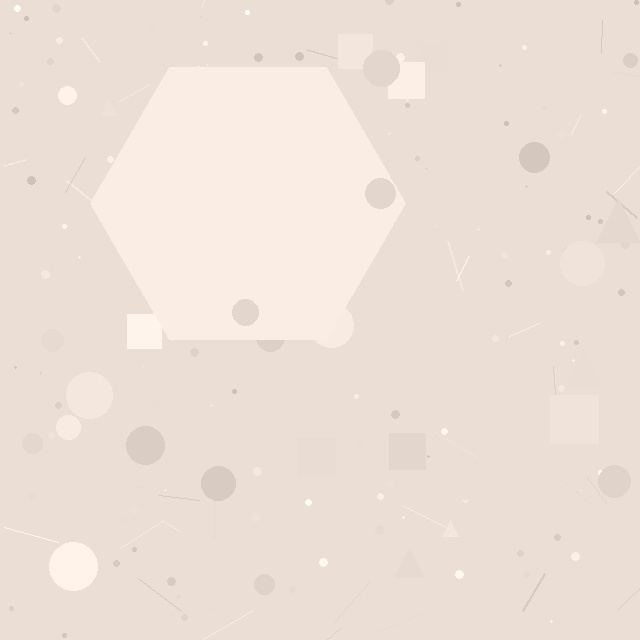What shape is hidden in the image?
A hexagon is hidden in the image.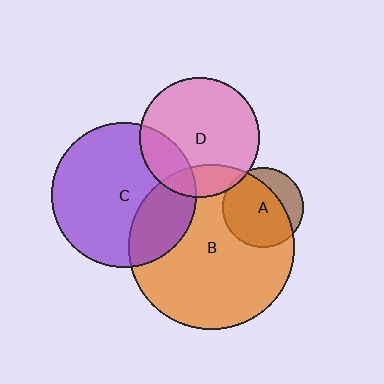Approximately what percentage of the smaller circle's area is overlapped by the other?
Approximately 70%.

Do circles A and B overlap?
Yes.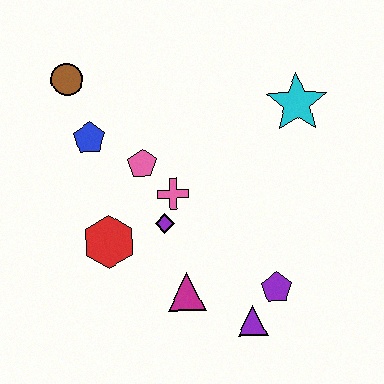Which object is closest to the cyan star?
The pink cross is closest to the cyan star.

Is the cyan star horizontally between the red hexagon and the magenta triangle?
No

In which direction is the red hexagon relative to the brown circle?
The red hexagon is below the brown circle.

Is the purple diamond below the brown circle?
Yes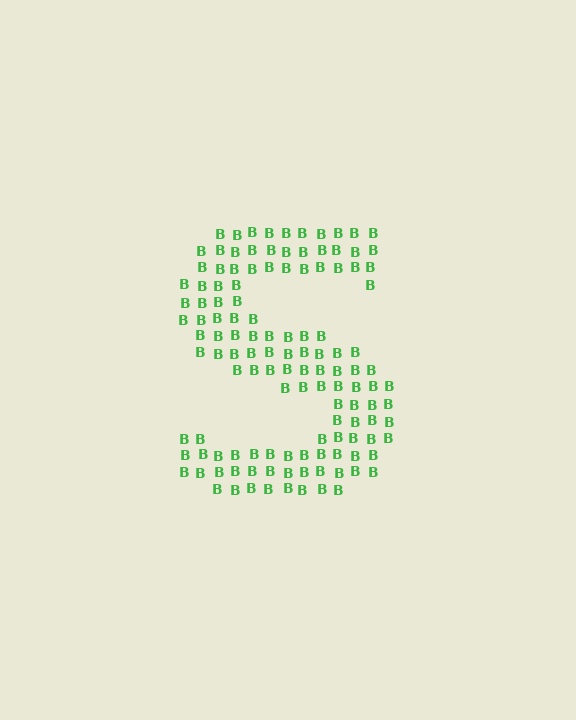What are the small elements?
The small elements are letter B's.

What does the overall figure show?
The overall figure shows the letter S.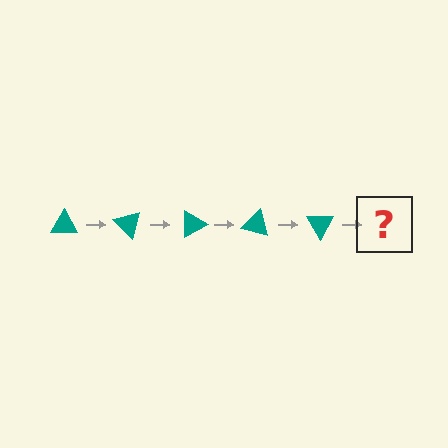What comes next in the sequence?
The next element should be a teal triangle rotated 225 degrees.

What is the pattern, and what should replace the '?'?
The pattern is that the triangle rotates 45 degrees each step. The '?' should be a teal triangle rotated 225 degrees.